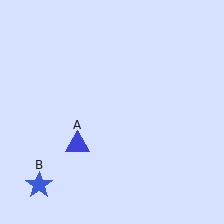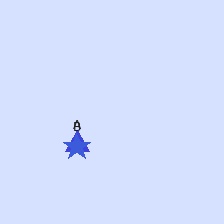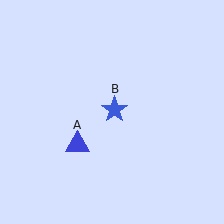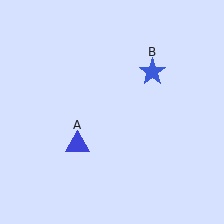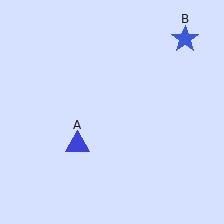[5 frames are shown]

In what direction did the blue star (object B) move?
The blue star (object B) moved up and to the right.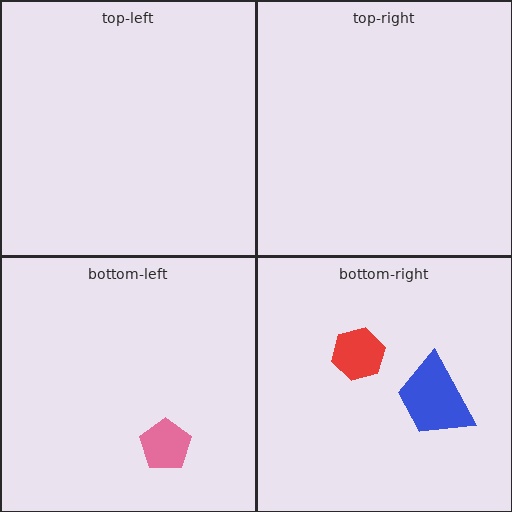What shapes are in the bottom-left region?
The pink pentagon.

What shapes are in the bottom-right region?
The red hexagon, the blue trapezoid.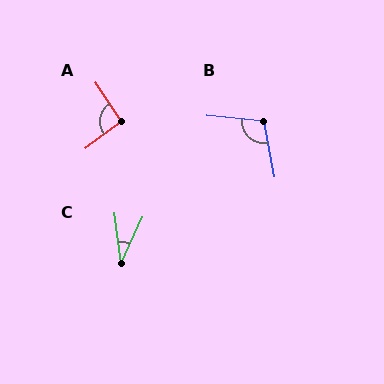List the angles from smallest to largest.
C (32°), A (93°), B (107°).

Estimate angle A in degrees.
Approximately 93 degrees.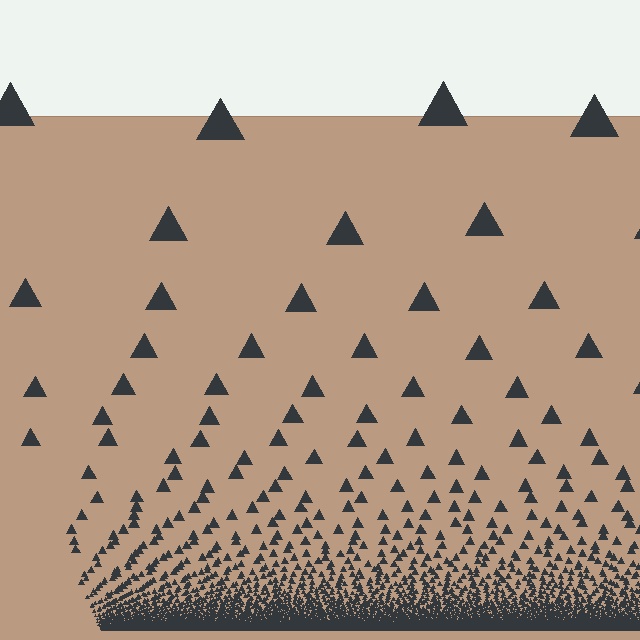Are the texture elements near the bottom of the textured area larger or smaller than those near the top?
Smaller. The gradient is inverted — elements near the bottom are smaller and denser.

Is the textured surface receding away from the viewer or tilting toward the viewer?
The surface appears to tilt toward the viewer. Texture elements get larger and sparser toward the top.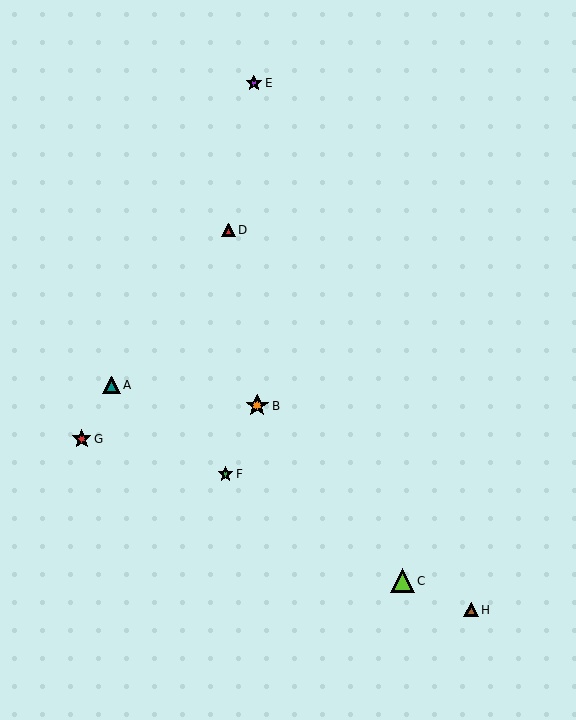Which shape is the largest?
The lime triangle (labeled C) is the largest.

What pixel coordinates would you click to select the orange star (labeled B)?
Click at (257, 406) to select the orange star B.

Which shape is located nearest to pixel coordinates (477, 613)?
The brown triangle (labeled H) at (471, 610) is nearest to that location.